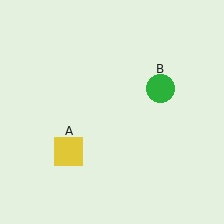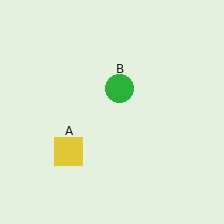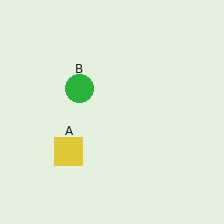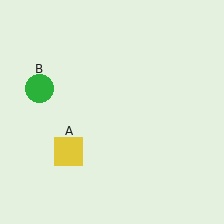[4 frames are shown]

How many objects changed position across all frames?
1 object changed position: green circle (object B).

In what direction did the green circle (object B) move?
The green circle (object B) moved left.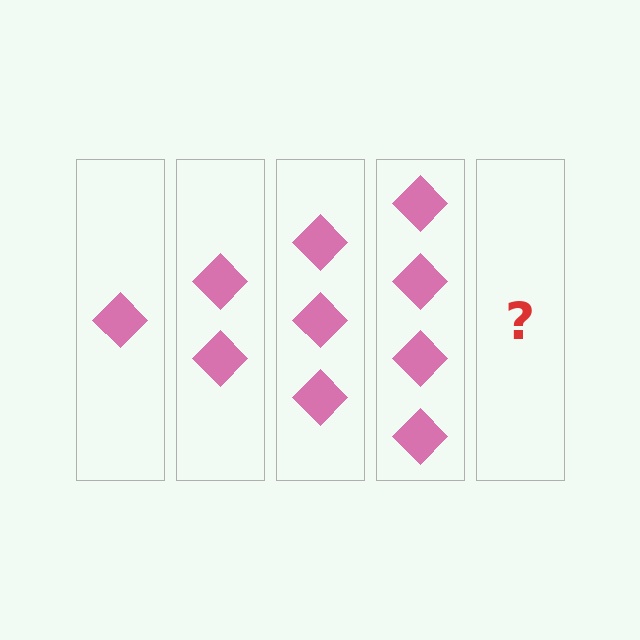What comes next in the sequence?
The next element should be 5 diamonds.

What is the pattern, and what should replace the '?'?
The pattern is that each step adds one more diamond. The '?' should be 5 diamonds.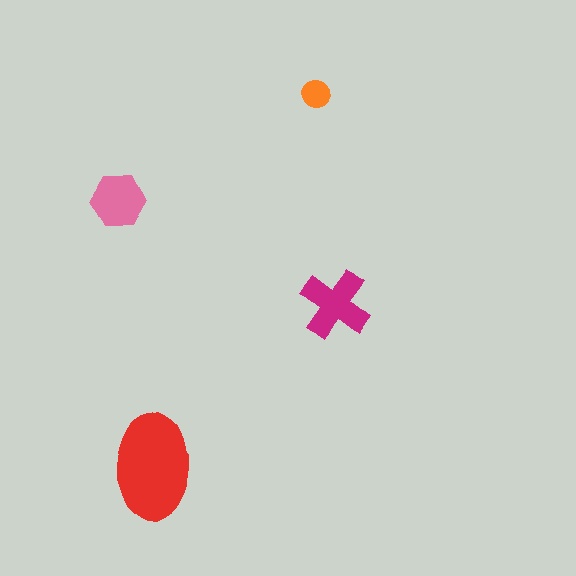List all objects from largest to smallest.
The red ellipse, the magenta cross, the pink hexagon, the orange circle.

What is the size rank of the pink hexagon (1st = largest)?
3rd.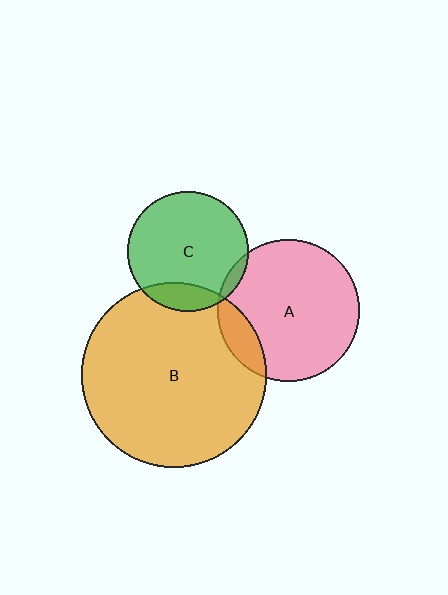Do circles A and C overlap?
Yes.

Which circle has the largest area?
Circle B (orange).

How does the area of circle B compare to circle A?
Approximately 1.7 times.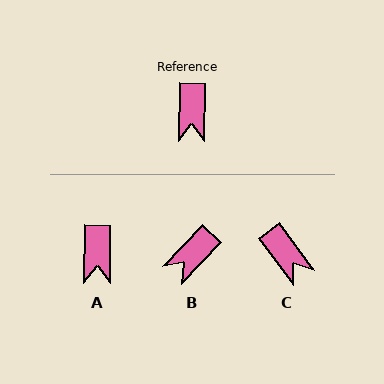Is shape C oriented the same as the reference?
No, it is off by about 37 degrees.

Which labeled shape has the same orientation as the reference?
A.